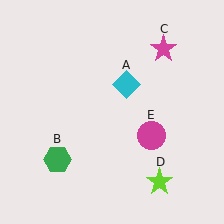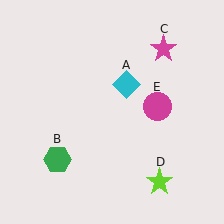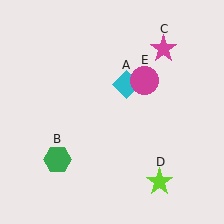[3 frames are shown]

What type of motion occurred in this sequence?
The magenta circle (object E) rotated counterclockwise around the center of the scene.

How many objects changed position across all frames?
1 object changed position: magenta circle (object E).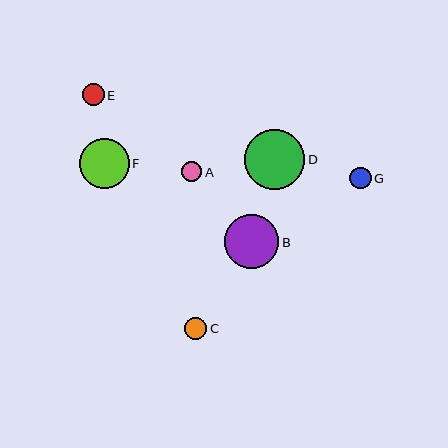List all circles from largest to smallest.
From largest to smallest: D, B, F, C, E, G, A.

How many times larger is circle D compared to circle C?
Circle D is approximately 2.7 times the size of circle C.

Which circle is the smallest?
Circle A is the smallest with a size of approximately 21 pixels.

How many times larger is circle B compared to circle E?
Circle B is approximately 2.4 times the size of circle E.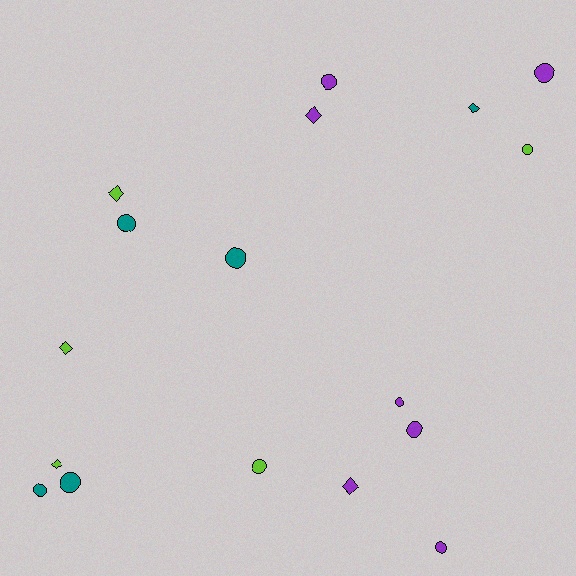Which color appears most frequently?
Purple, with 7 objects.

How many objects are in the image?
There are 17 objects.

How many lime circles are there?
There are 2 lime circles.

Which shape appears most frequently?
Circle, with 11 objects.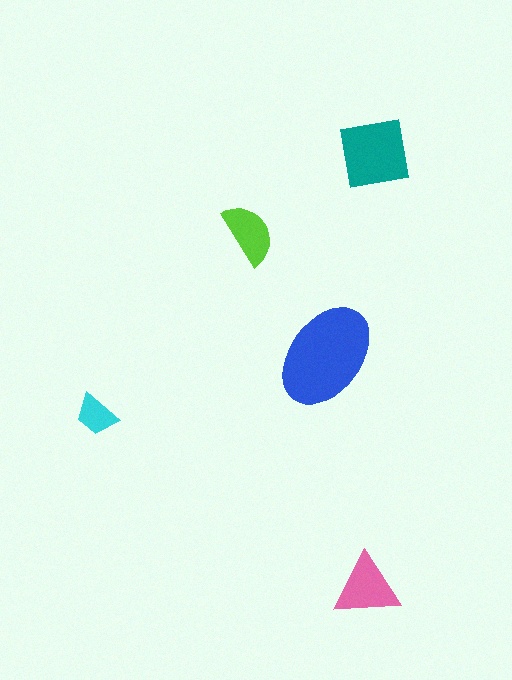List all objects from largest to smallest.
The blue ellipse, the teal square, the pink triangle, the lime semicircle, the cyan trapezoid.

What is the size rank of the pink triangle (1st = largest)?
3rd.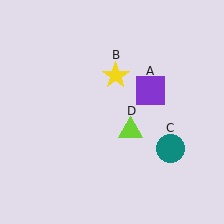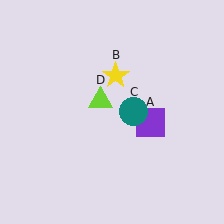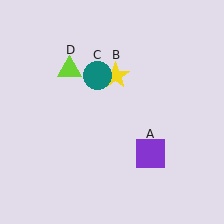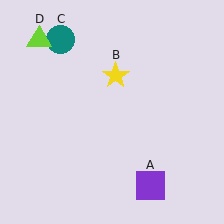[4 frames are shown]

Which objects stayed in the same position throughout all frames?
Yellow star (object B) remained stationary.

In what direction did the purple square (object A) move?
The purple square (object A) moved down.